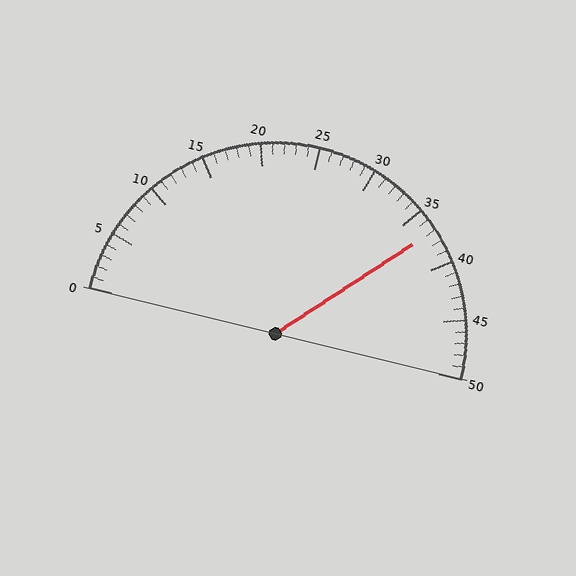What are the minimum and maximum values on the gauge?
The gauge ranges from 0 to 50.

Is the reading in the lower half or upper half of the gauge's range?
The reading is in the upper half of the range (0 to 50).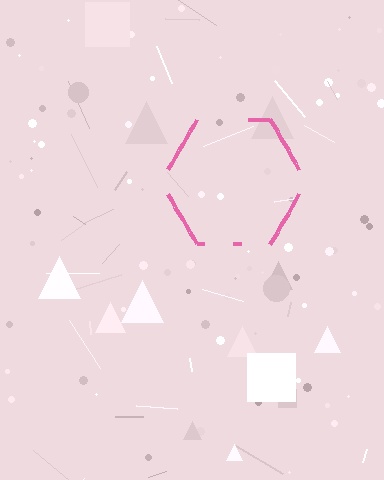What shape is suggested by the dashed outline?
The dashed outline suggests a hexagon.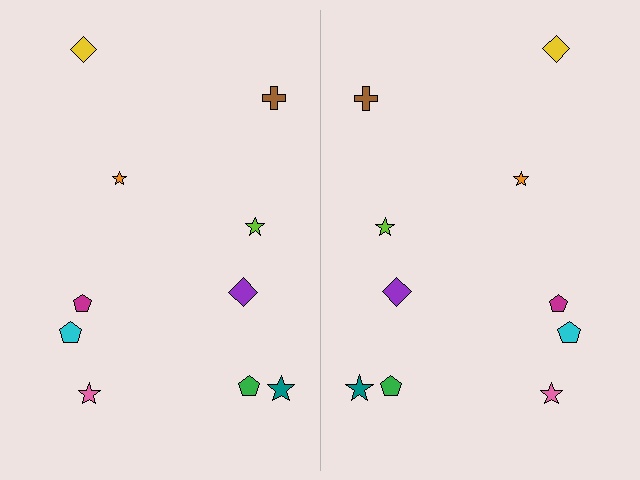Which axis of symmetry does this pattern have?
The pattern has a vertical axis of symmetry running through the center of the image.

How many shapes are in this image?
There are 20 shapes in this image.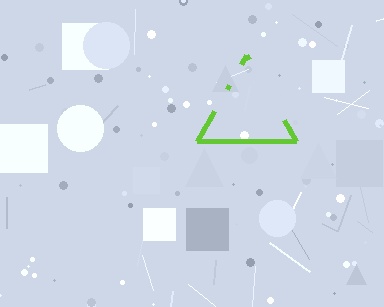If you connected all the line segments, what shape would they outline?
They would outline a triangle.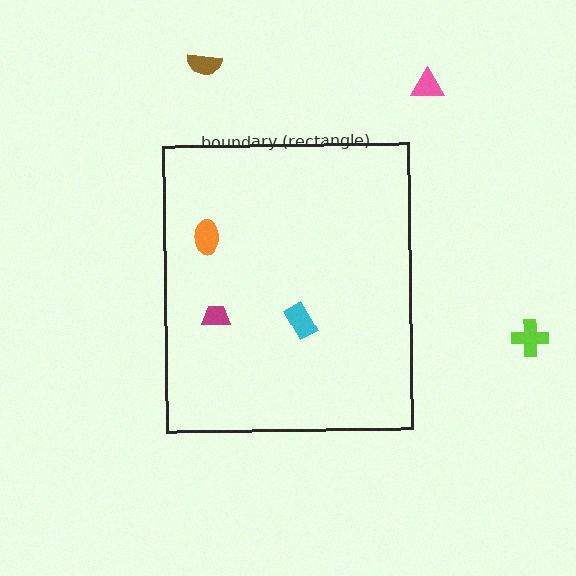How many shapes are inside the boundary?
3 inside, 3 outside.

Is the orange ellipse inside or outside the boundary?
Inside.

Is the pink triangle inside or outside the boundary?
Outside.